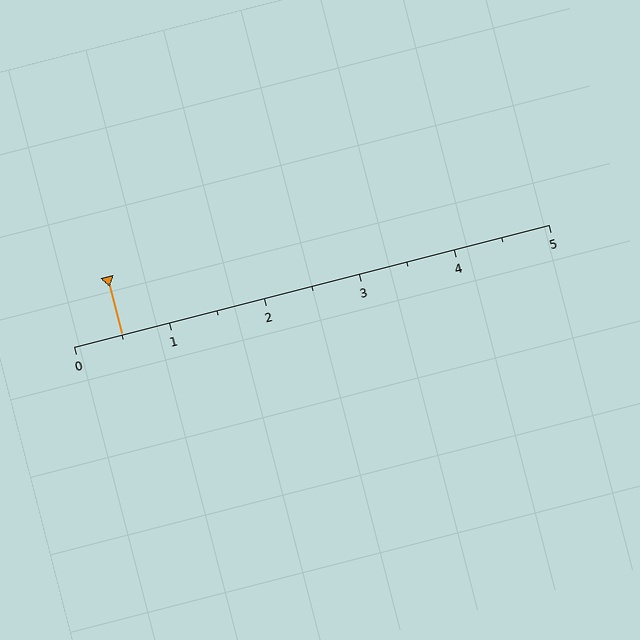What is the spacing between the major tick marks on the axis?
The major ticks are spaced 1 apart.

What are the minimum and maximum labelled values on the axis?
The axis runs from 0 to 5.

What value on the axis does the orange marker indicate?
The marker indicates approximately 0.5.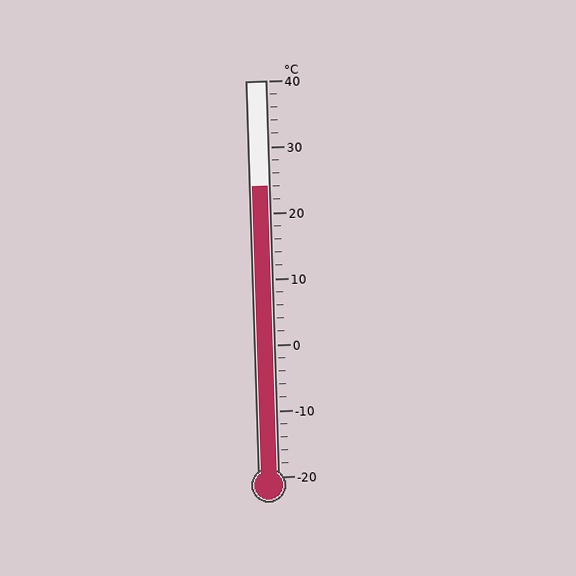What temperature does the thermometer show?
The thermometer shows approximately 24°C.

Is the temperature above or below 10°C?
The temperature is above 10°C.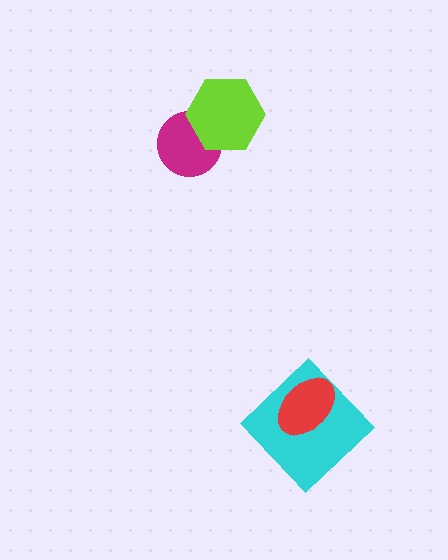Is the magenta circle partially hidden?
Yes, it is partially covered by another shape.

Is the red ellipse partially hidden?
No, no other shape covers it.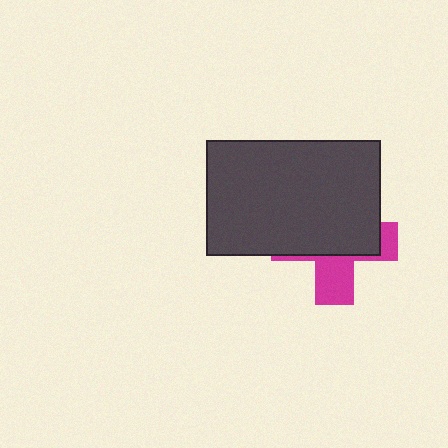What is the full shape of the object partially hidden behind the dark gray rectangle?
The partially hidden object is a magenta cross.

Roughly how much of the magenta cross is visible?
A small part of it is visible (roughly 35%).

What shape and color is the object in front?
The object in front is a dark gray rectangle.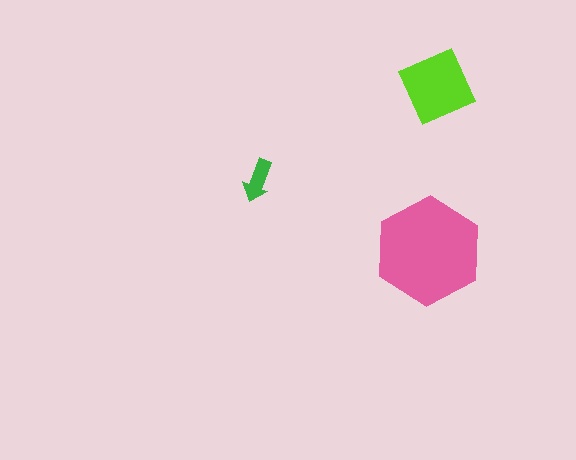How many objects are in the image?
There are 3 objects in the image.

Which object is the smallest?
The green arrow.